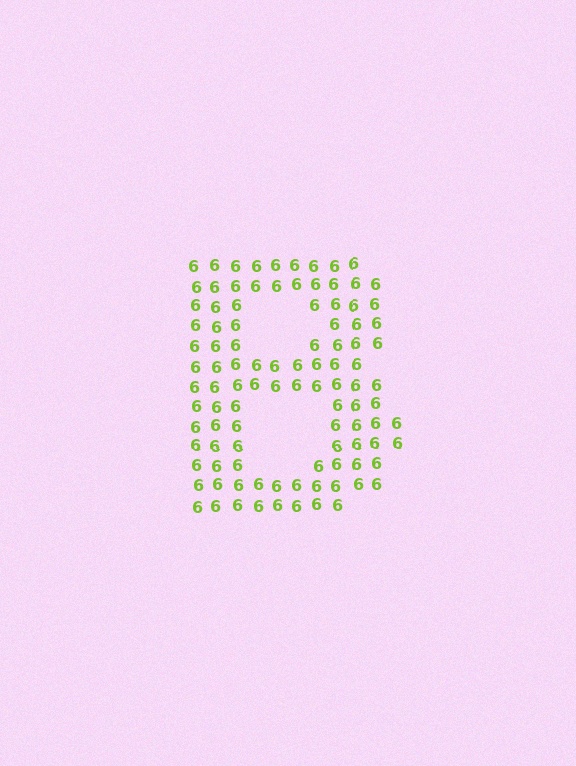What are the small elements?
The small elements are digit 6's.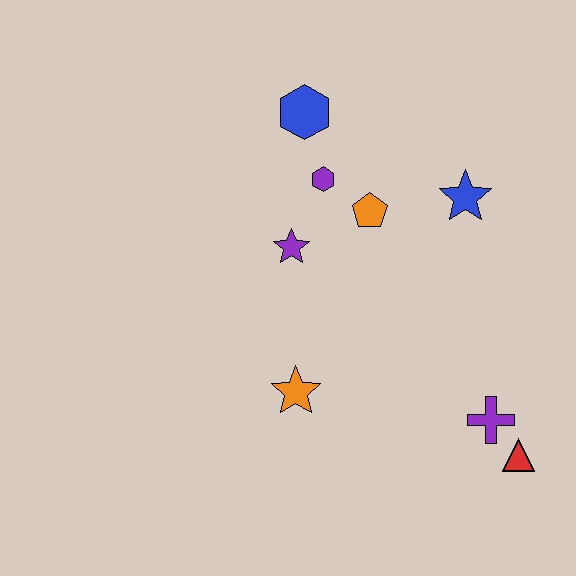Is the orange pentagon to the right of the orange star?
Yes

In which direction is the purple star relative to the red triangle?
The purple star is to the left of the red triangle.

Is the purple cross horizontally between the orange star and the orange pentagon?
No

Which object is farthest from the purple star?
The red triangle is farthest from the purple star.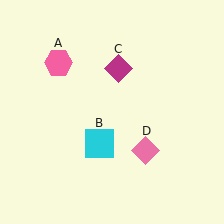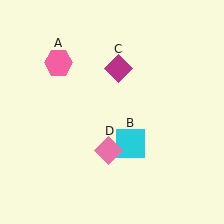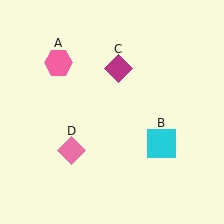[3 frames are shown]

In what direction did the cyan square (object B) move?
The cyan square (object B) moved right.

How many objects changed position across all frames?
2 objects changed position: cyan square (object B), pink diamond (object D).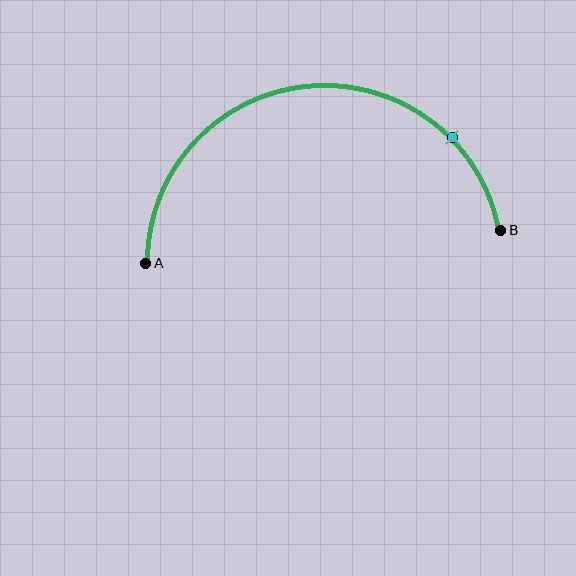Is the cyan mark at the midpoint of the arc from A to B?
No. The cyan mark lies on the arc but is closer to endpoint B. The arc midpoint would be at the point on the curve equidistant along the arc from both A and B.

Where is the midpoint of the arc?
The arc midpoint is the point on the curve farthest from the straight line joining A and B. It sits above that line.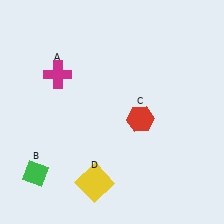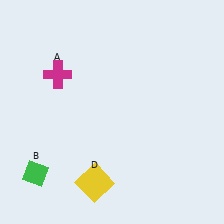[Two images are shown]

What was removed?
The red hexagon (C) was removed in Image 2.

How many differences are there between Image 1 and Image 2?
There is 1 difference between the two images.